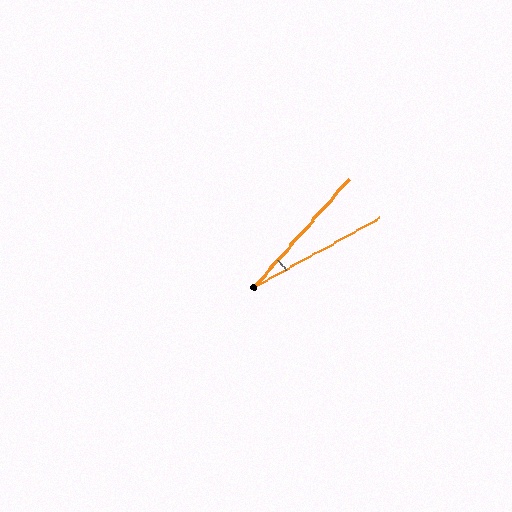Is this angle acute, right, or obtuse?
It is acute.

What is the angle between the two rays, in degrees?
Approximately 20 degrees.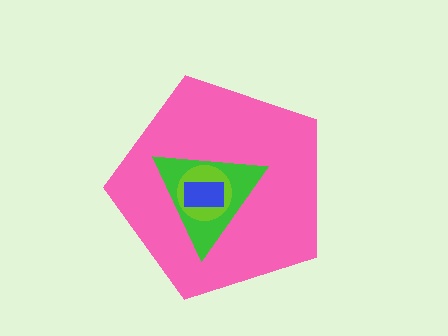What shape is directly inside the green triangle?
The lime circle.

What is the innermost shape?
The blue rectangle.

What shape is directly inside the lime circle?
The blue rectangle.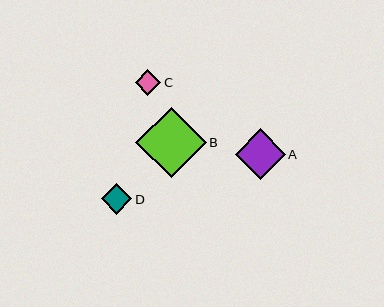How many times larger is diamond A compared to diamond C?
Diamond A is approximately 2.0 times the size of diamond C.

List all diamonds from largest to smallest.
From largest to smallest: B, A, D, C.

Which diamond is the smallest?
Diamond C is the smallest with a size of approximately 26 pixels.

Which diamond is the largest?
Diamond B is the largest with a size of approximately 70 pixels.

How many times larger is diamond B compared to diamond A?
Diamond B is approximately 1.4 times the size of diamond A.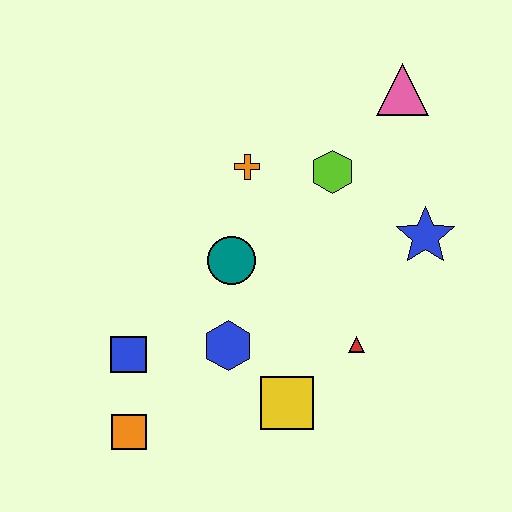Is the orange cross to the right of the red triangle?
No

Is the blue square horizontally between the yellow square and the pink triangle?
No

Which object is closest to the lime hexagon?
The orange cross is closest to the lime hexagon.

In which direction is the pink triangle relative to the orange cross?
The pink triangle is to the right of the orange cross.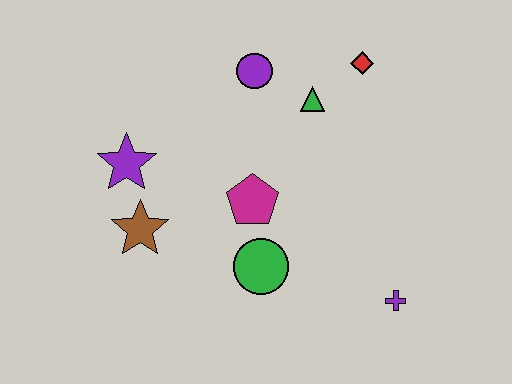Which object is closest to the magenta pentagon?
The green circle is closest to the magenta pentagon.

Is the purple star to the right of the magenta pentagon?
No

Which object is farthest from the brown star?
The red diamond is farthest from the brown star.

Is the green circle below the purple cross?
No